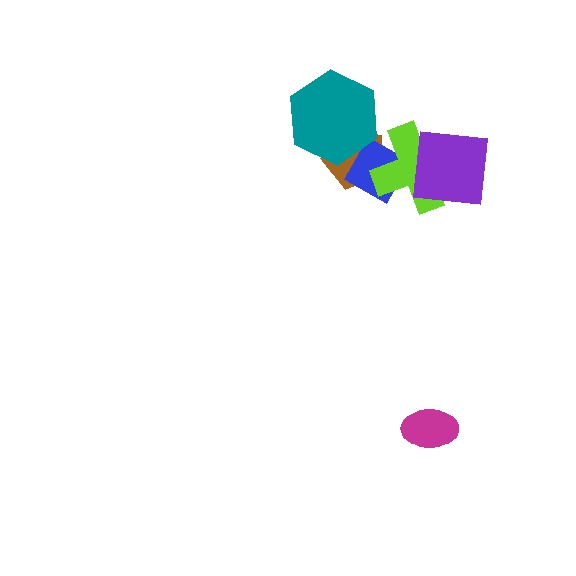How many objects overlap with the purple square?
1 object overlaps with the purple square.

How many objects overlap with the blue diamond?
3 objects overlap with the blue diamond.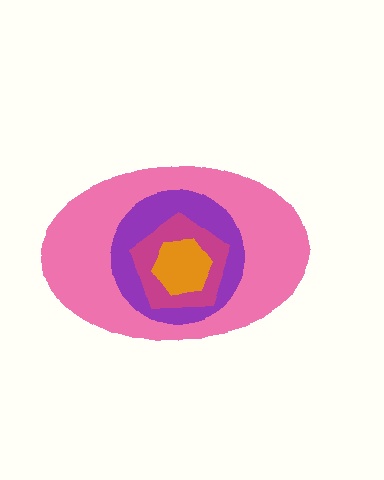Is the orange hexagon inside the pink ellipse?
Yes.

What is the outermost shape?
The pink ellipse.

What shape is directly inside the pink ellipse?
The purple circle.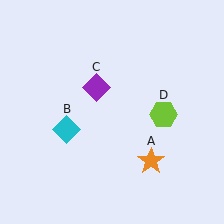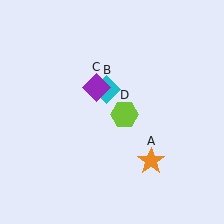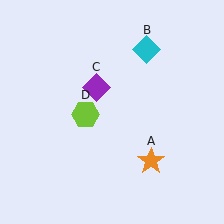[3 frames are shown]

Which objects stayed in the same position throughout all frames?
Orange star (object A) and purple diamond (object C) remained stationary.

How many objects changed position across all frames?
2 objects changed position: cyan diamond (object B), lime hexagon (object D).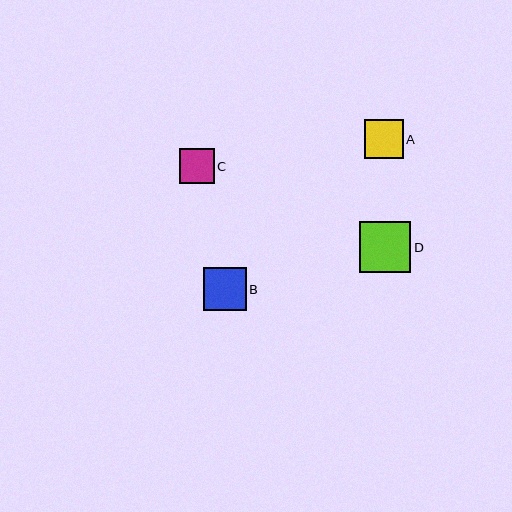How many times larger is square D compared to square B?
Square D is approximately 1.2 times the size of square B.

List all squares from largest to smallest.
From largest to smallest: D, B, A, C.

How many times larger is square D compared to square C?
Square D is approximately 1.5 times the size of square C.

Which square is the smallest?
Square C is the smallest with a size of approximately 35 pixels.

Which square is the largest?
Square D is the largest with a size of approximately 51 pixels.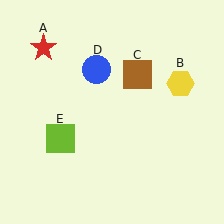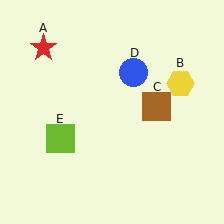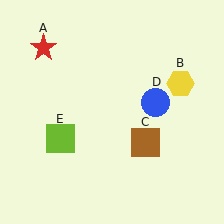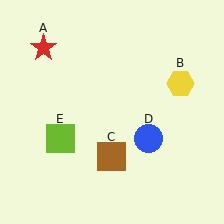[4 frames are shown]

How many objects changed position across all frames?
2 objects changed position: brown square (object C), blue circle (object D).